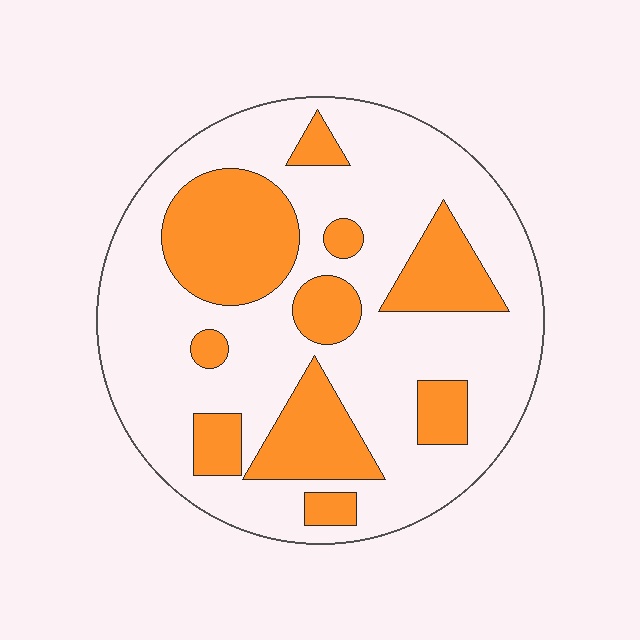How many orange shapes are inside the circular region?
10.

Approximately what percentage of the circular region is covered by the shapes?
Approximately 30%.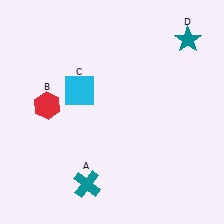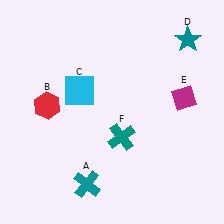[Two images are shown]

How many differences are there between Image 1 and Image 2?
There are 2 differences between the two images.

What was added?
A magenta diamond (E), a teal cross (F) were added in Image 2.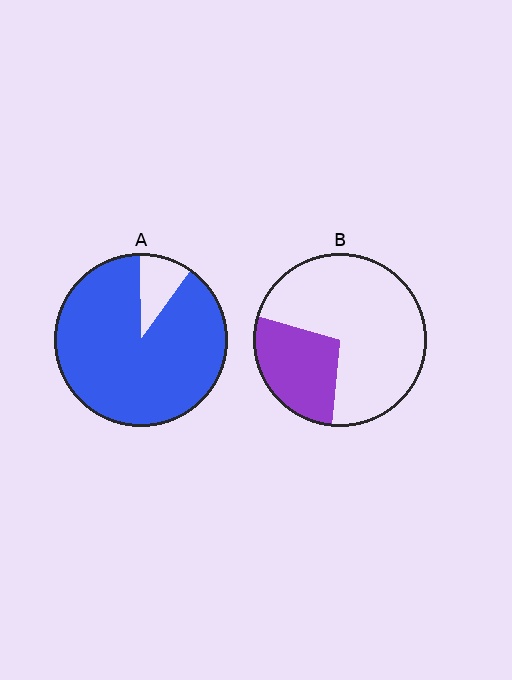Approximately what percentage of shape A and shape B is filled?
A is approximately 90% and B is approximately 30%.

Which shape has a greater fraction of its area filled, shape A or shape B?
Shape A.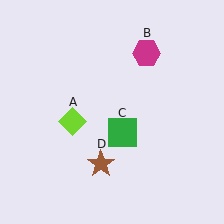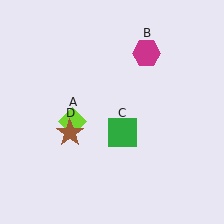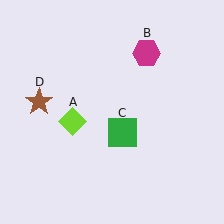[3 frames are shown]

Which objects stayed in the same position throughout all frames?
Lime diamond (object A) and magenta hexagon (object B) and green square (object C) remained stationary.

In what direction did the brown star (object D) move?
The brown star (object D) moved up and to the left.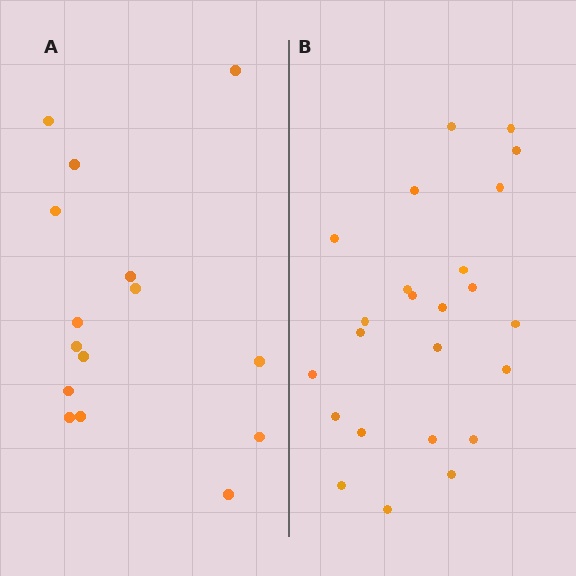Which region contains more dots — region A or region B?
Region B (the right region) has more dots.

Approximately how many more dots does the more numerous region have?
Region B has roughly 8 or so more dots than region A.